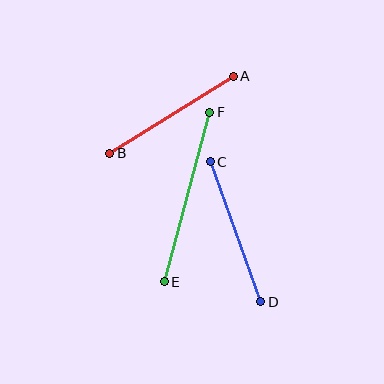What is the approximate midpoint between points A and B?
The midpoint is at approximately (171, 115) pixels.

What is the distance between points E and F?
The distance is approximately 176 pixels.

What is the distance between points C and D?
The distance is approximately 149 pixels.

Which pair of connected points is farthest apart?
Points E and F are farthest apart.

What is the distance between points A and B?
The distance is approximately 146 pixels.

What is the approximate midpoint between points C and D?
The midpoint is at approximately (236, 232) pixels.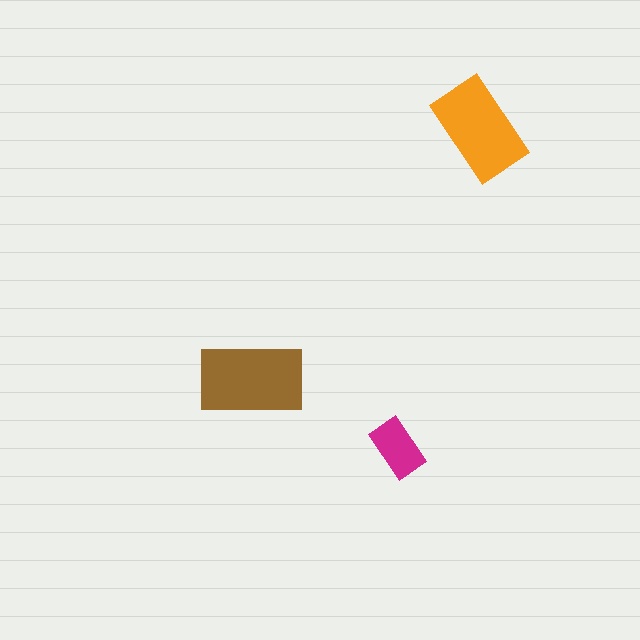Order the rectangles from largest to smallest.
the brown one, the orange one, the magenta one.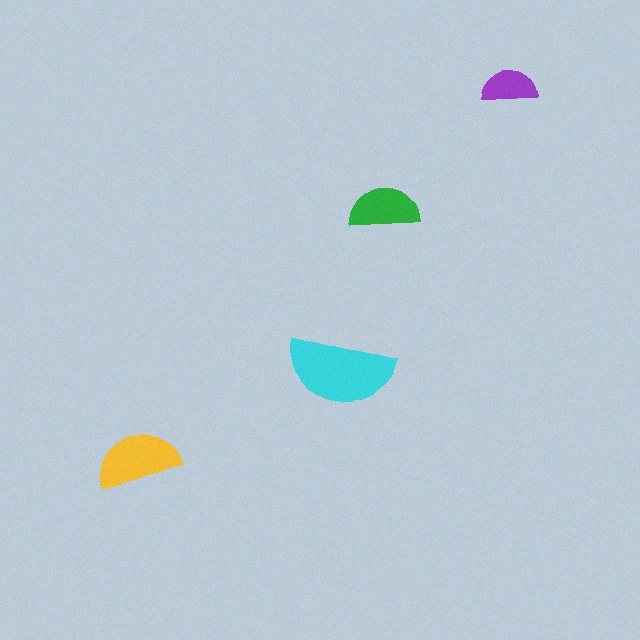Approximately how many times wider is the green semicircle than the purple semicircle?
About 1.5 times wider.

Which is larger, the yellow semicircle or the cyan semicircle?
The cyan one.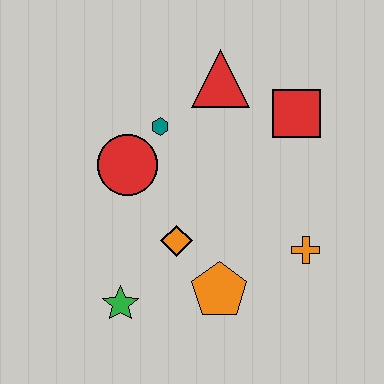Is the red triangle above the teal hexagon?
Yes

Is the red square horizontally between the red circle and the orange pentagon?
No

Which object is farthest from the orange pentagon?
The red triangle is farthest from the orange pentagon.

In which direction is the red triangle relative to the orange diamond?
The red triangle is above the orange diamond.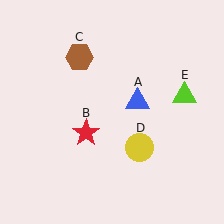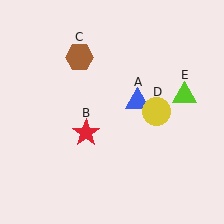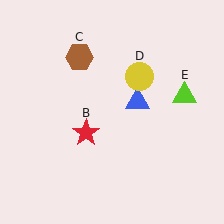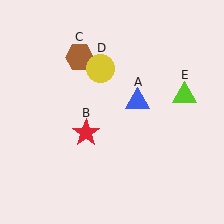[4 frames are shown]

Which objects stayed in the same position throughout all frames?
Blue triangle (object A) and red star (object B) and brown hexagon (object C) and lime triangle (object E) remained stationary.